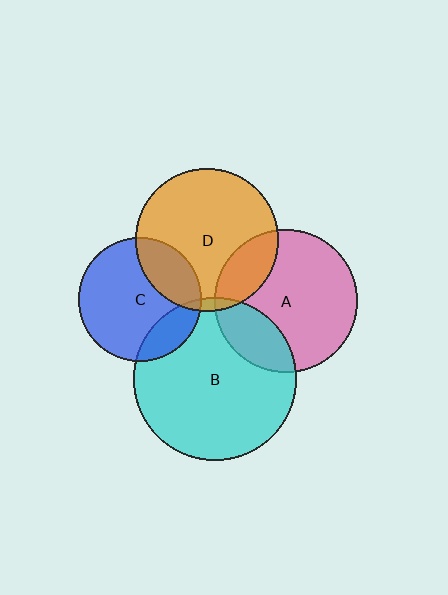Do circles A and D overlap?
Yes.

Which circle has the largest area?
Circle B (cyan).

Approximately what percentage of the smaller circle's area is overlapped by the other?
Approximately 20%.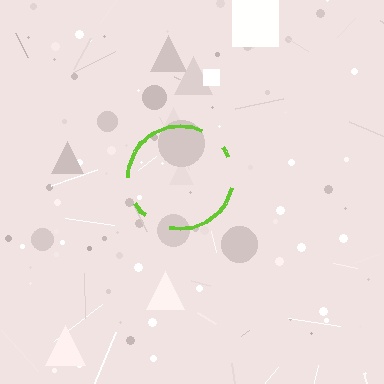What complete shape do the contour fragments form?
The contour fragments form a circle.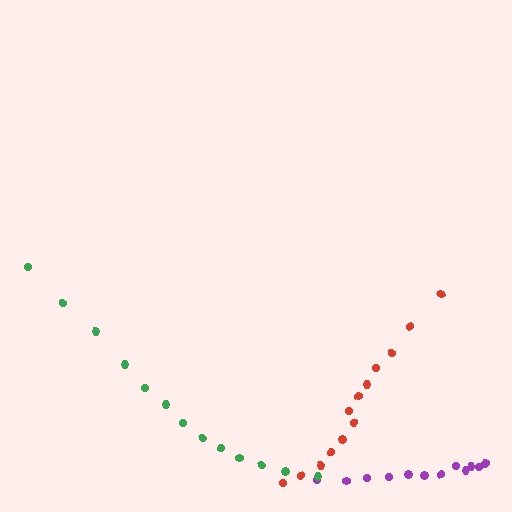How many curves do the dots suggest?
There are 3 distinct paths.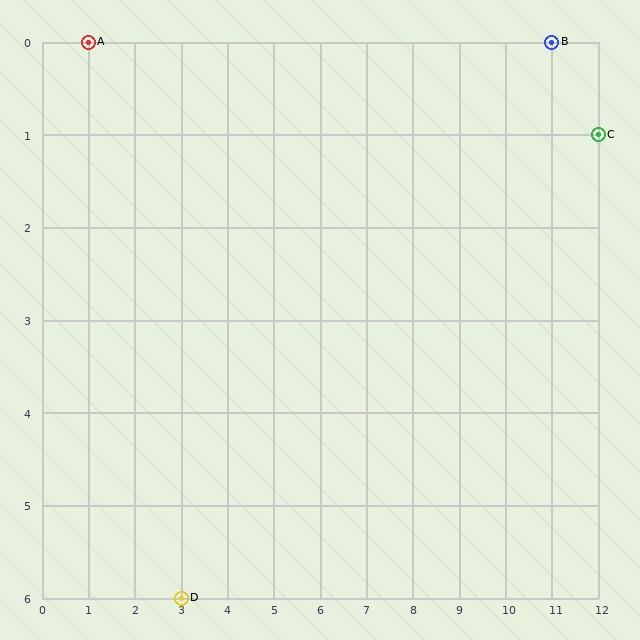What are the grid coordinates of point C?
Point C is at grid coordinates (12, 1).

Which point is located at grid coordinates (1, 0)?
Point A is at (1, 0).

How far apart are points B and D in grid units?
Points B and D are 8 columns and 6 rows apart (about 10.0 grid units diagonally).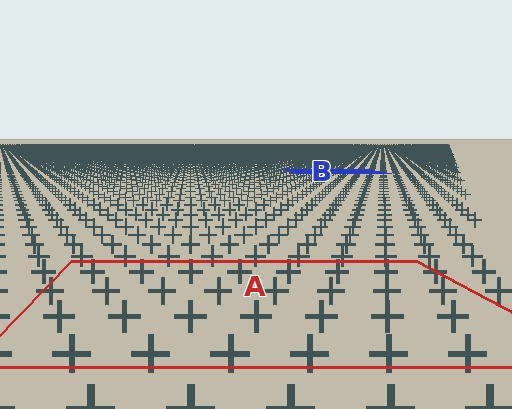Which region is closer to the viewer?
Region A is closer. The texture elements there are larger and more spread out.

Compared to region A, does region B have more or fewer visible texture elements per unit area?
Region B has more texture elements per unit area — they are packed more densely because it is farther away.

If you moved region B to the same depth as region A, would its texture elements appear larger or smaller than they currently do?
They would appear larger. At a closer depth, the same texture elements are projected at a bigger on-screen size.